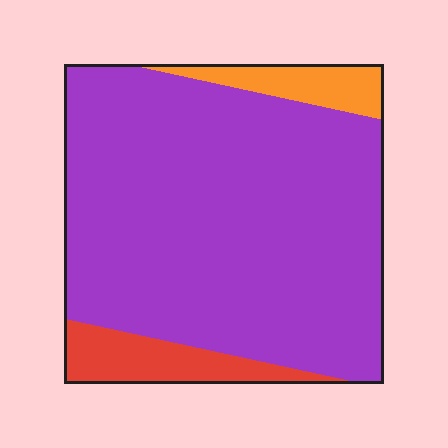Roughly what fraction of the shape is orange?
Orange takes up about one tenth (1/10) of the shape.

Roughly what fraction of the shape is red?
Red takes up less than a quarter of the shape.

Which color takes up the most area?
Purple, at roughly 85%.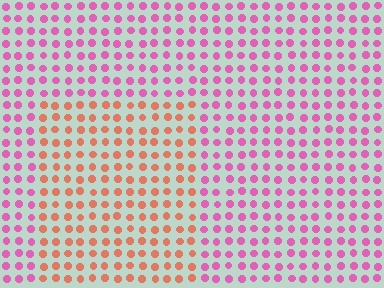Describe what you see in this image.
The image is filled with small pink elements in a uniform arrangement. A rectangle-shaped region is visible where the elements are tinted to a slightly different hue, forming a subtle color boundary.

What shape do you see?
I see a rectangle.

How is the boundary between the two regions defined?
The boundary is defined purely by a slight shift in hue (about 52 degrees). Spacing, size, and orientation are identical on both sides.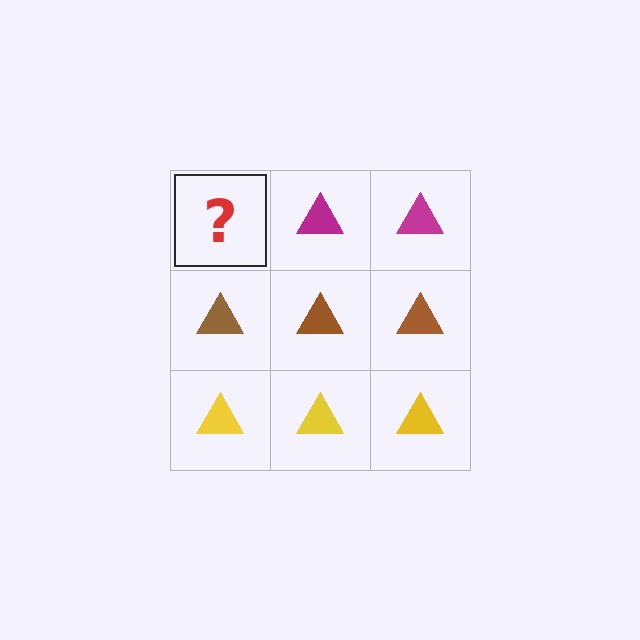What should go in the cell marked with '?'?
The missing cell should contain a magenta triangle.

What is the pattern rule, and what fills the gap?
The rule is that each row has a consistent color. The gap should be filled with a magenta triangle.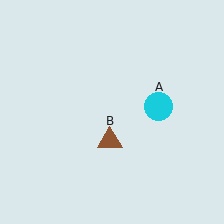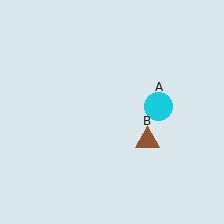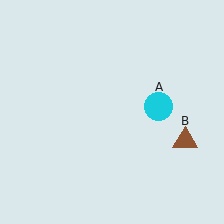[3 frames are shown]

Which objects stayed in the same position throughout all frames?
Cyan circle (object A) remained stationary.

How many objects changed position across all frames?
1 object changed position: brown triangle (object B).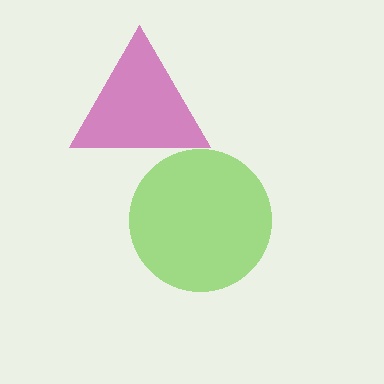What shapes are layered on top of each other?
The layered shapes are: a magenta triangle, a lime circle.